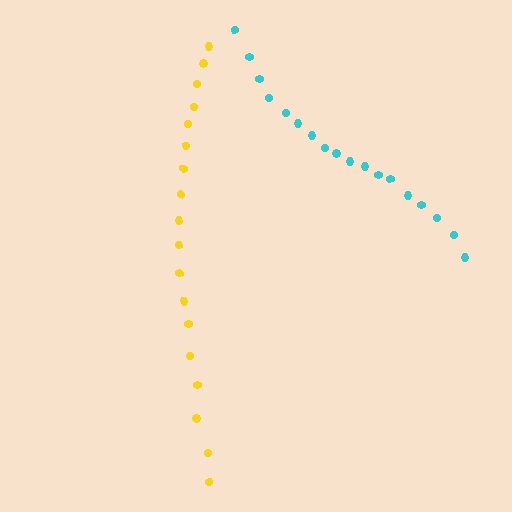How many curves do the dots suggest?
There are 2 distinct paths.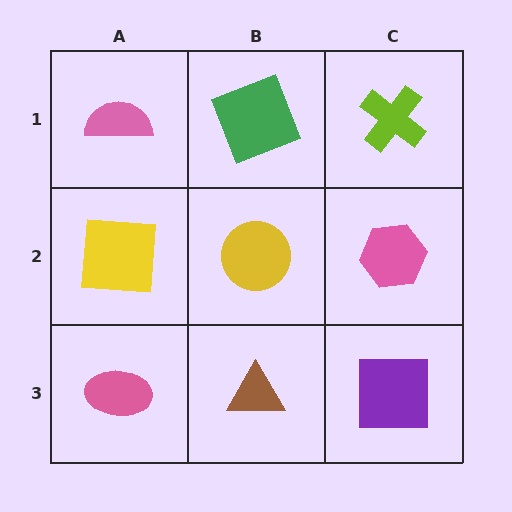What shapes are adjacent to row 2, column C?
A lime cross (row 1, column C), a purple square (row 3, column C), a yellow circle (row 2, column B).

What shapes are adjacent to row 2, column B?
A green square (row 1, column B), a brown triangle (row 3, column B), a yellow square (row 2, column A), a pink hexagon (row 2, column C).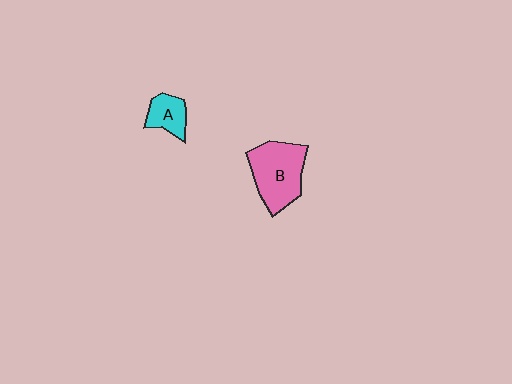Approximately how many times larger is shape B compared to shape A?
Approximately 2.3 times.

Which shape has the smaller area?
Shape A (cyan).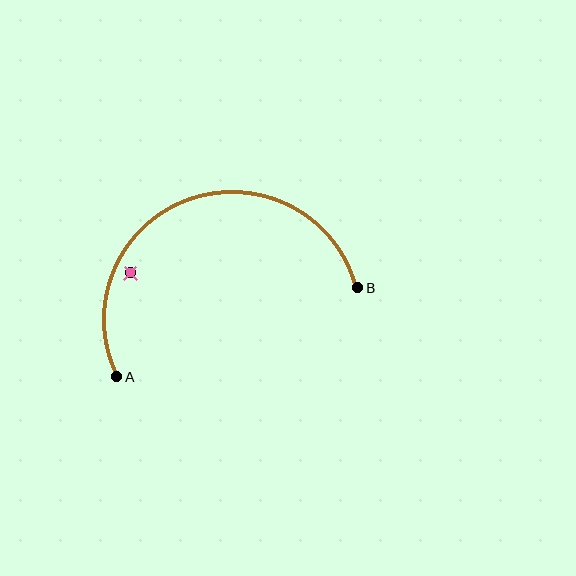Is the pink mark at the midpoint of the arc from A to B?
No — the pink mark does not lie on the arc at all. It sits slightly inside the curve.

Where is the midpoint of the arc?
The arc midpoint is the point on the curve farthest from the straight line joining A and B. It sits above that line.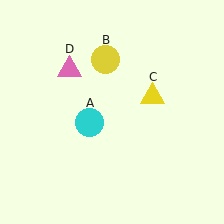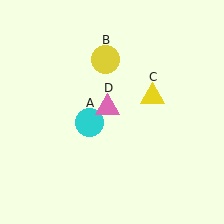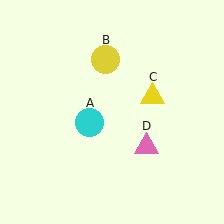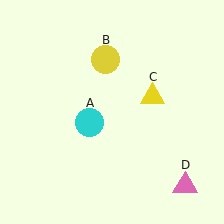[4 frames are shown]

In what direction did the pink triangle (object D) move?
The pink triangle (object D) moved down and to the right.